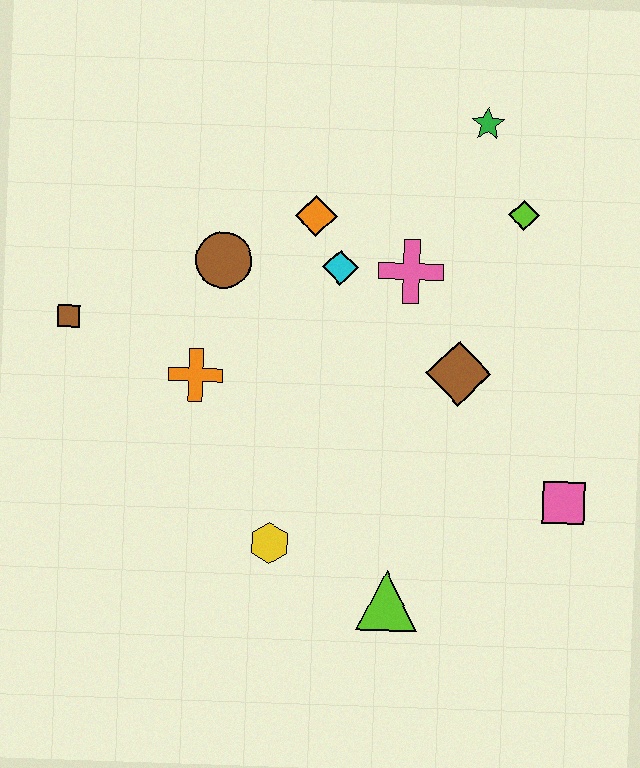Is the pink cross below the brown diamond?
No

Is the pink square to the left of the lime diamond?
No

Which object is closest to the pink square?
The brown diamond is closest to the pink square.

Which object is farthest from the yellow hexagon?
The green star is farthest from the yellow hexagon.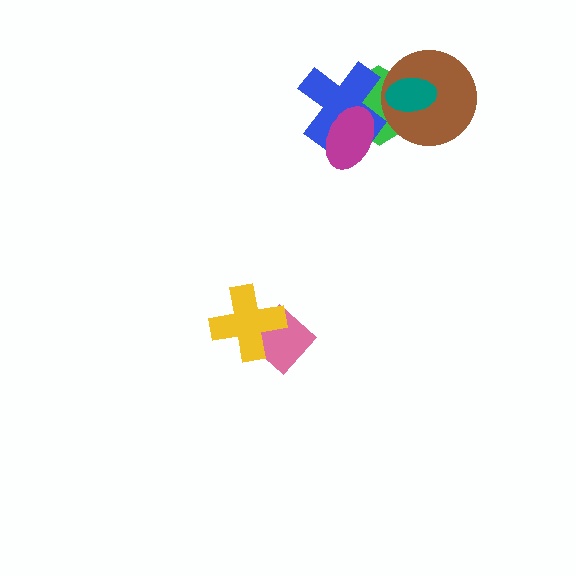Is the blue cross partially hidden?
Yes, it is partially covered by another shape.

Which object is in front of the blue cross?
The magenta ellipse is in front of the blue cross.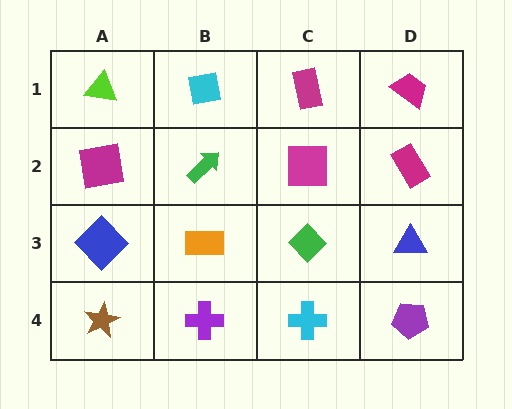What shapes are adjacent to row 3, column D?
A magenta rectangle (row 2, column D), a purple pentagon (row 4, column D), a green diamond (row 3, column C).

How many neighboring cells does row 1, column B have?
3.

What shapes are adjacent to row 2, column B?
A cyan square (row 1, column B), an orange rectangle (row 3, column B), a magenta square (row 2, column A), a magenta square (row 2, column C).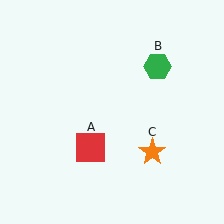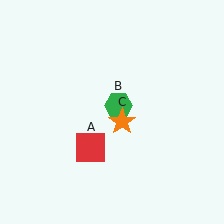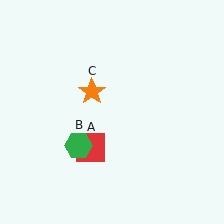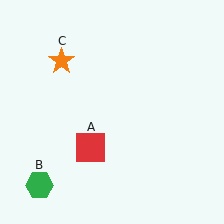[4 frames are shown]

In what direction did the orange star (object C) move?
The orange star (object C) moved up and to the left.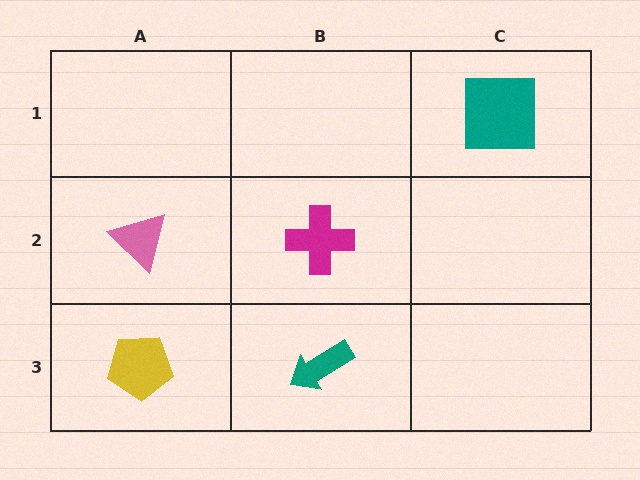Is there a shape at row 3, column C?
No, that cell is empty.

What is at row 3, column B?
A teal arrow.